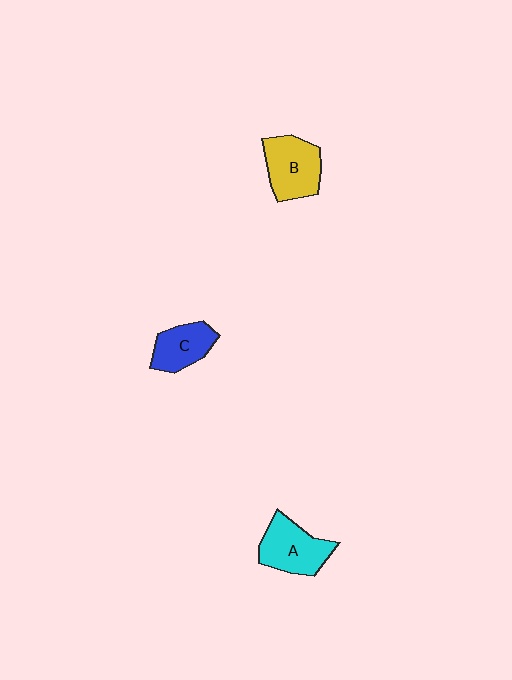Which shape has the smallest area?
Shape C (blue).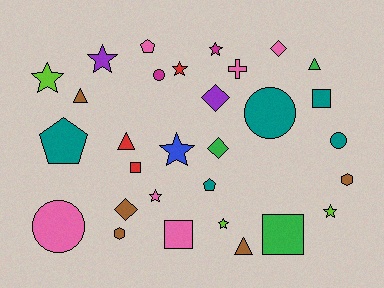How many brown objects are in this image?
There are 5 brown objects.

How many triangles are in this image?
There are 4 triangles.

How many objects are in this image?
There are 30 objects.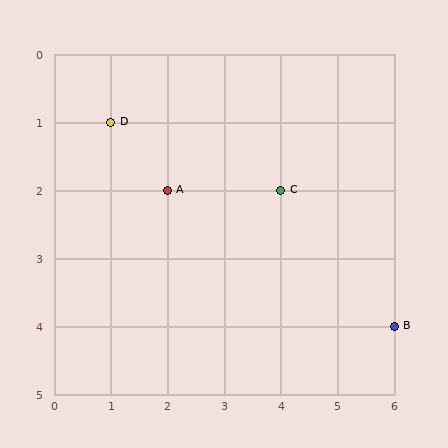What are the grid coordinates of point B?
Point B is at grid coordinates (6, 4).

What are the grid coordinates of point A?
Point A is at grid coordinates (2, 2).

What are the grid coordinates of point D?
Point D is at grid coordinates (1, 1).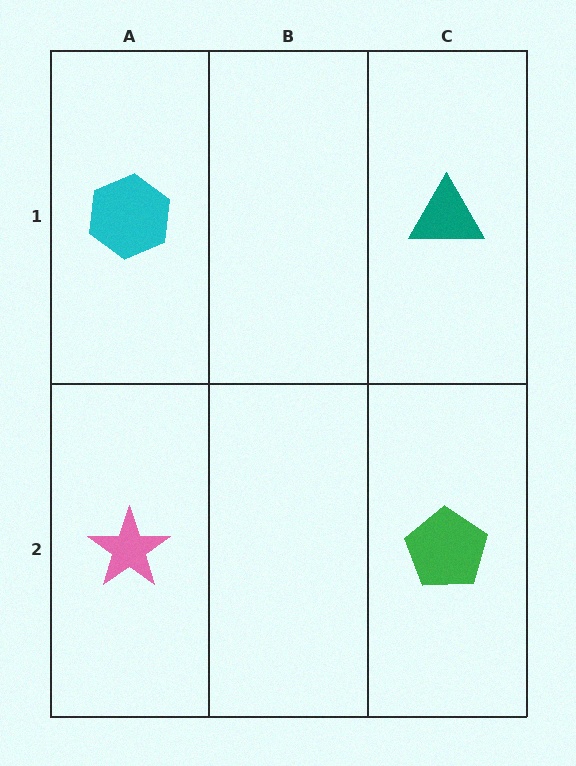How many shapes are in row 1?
2 shapes.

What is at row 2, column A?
A pink star.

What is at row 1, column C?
A teal triangle.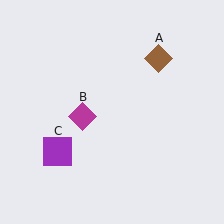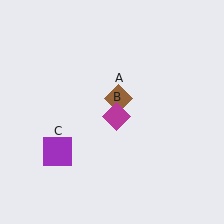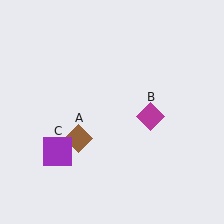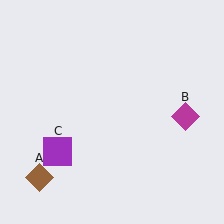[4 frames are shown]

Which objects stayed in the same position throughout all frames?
Purple square (object C) remained stationary.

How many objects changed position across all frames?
2 objects changed position: brown diamond (object A), magenta diamond (object B).